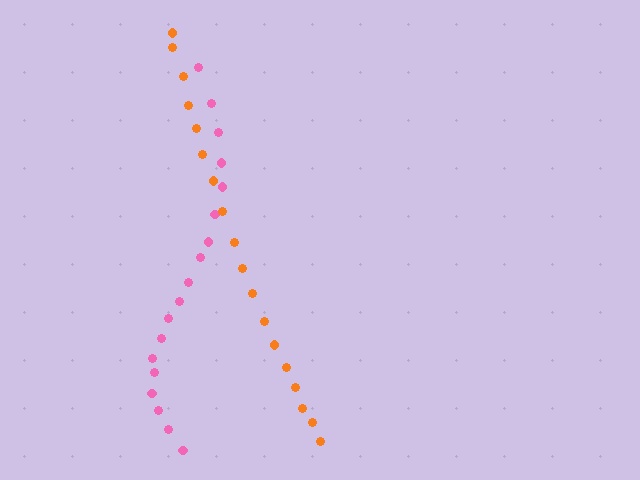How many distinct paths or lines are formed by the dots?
There are 2 distinct paths.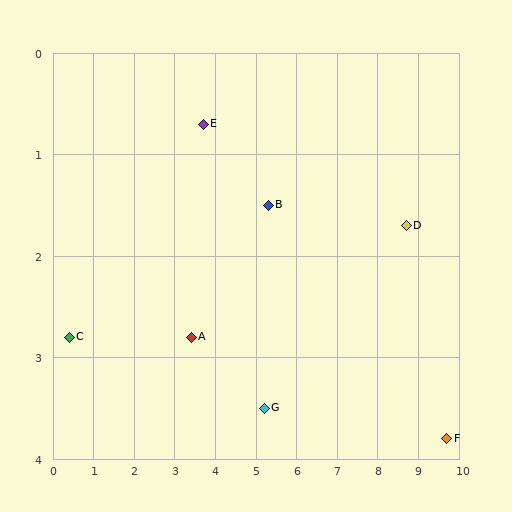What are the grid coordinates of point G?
Point G is at approximately (5.2, 3.5).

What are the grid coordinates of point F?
Point F is at approximately (9.7, 3.8).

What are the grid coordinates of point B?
Point B is at approximately (5.3, 1.5).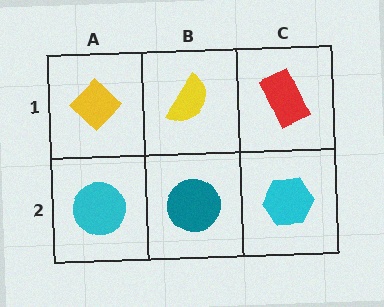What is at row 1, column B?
A yellow semicircle.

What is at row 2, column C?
A cyan hexagon.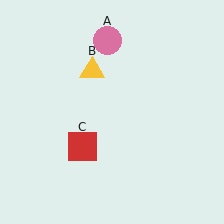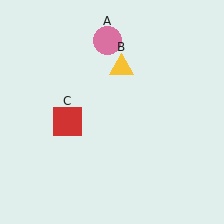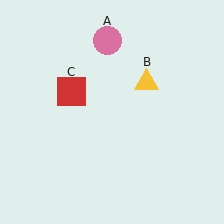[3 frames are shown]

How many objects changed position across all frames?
2 objects changed position: yellow triangle (object B), red square (object C).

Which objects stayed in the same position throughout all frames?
Pink circle (object A) remained stationary.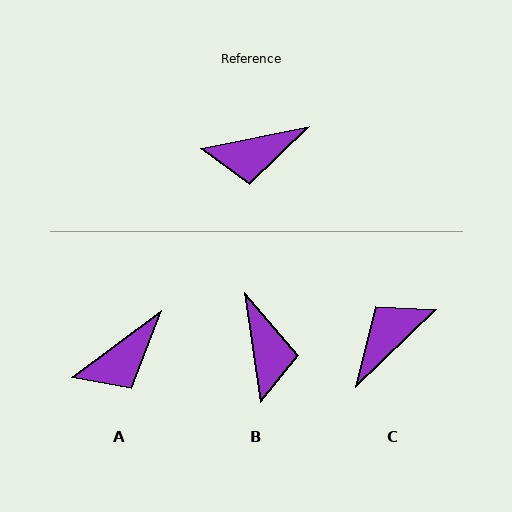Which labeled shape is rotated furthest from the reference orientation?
C, about 147 degrees away.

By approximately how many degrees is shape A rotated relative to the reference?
Approximately 25 degrees counter-clockwise.